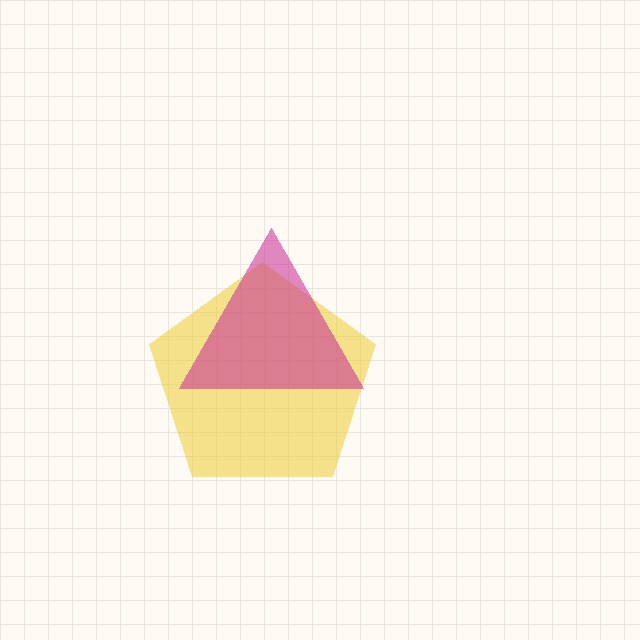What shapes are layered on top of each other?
The layered shapes are: a yellow pentagon, a magenta triangle.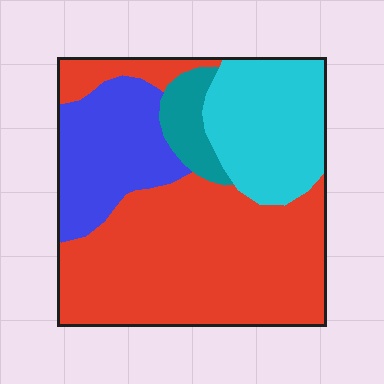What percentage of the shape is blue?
Blue takes up between a sixth and a third of the shape.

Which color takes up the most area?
Red, at roughly 55%.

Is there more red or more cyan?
Red.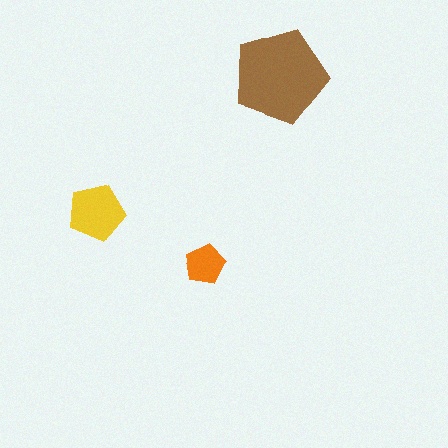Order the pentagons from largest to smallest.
the brown one, the yellow one, the orange one.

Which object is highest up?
The brown pentagon is topmost.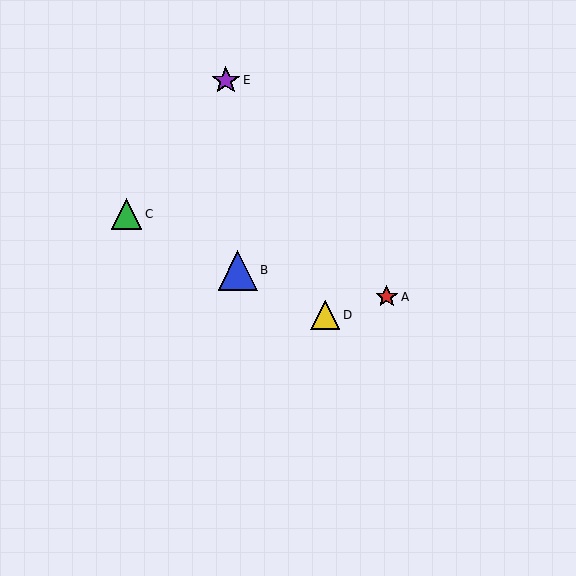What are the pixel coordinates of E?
Object E is at (226, 80).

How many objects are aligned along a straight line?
3 objects (B, C, D) are aligned along a straight line.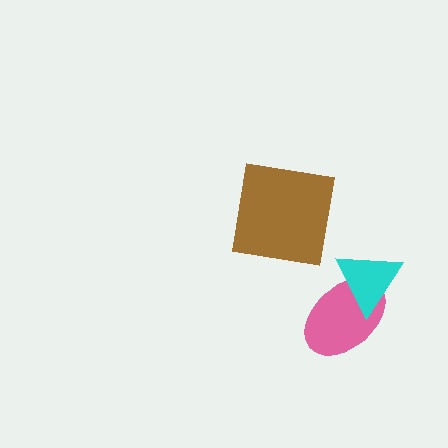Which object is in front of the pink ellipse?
The cyan triangle is in front of the pink ellipse.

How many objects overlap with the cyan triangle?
1 object overlaps with the cyan triangle.